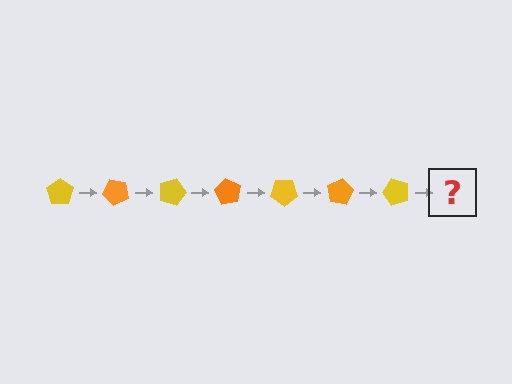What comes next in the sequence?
The next element should be an orange pentagon, rotated 315 degrees from the start.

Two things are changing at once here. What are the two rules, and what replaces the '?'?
The two rules are that it rotates 45 degrees each step and the color cycles through yellow and orange. The '?' should be an orange pentagon, rotated 315 degrees from the start.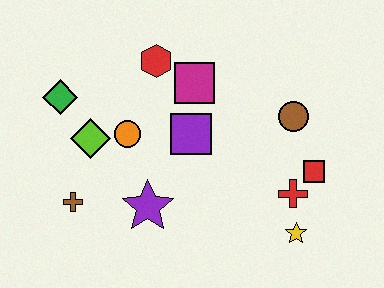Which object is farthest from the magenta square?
The yellow star is farthest from the magenta square.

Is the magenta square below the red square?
No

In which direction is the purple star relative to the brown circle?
The purple star is to the left of the brown circle.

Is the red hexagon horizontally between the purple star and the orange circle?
No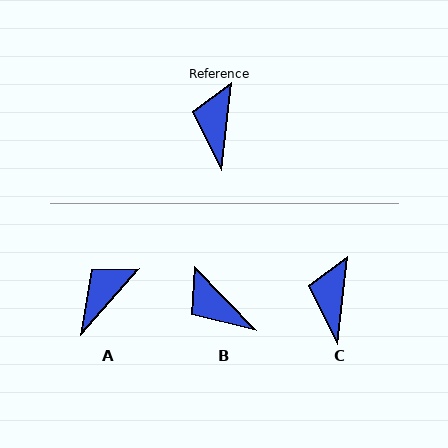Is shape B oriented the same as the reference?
No, it is off by about 50 degrees.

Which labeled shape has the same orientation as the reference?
C.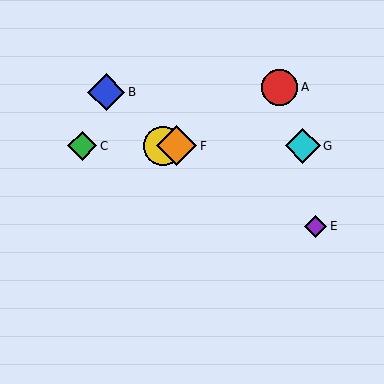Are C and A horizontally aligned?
No, C is at y≈146 and A is at y≈87.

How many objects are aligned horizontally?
4 objects (C, D, F, G) are aligned horizontally.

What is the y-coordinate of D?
Object D is at y≈146.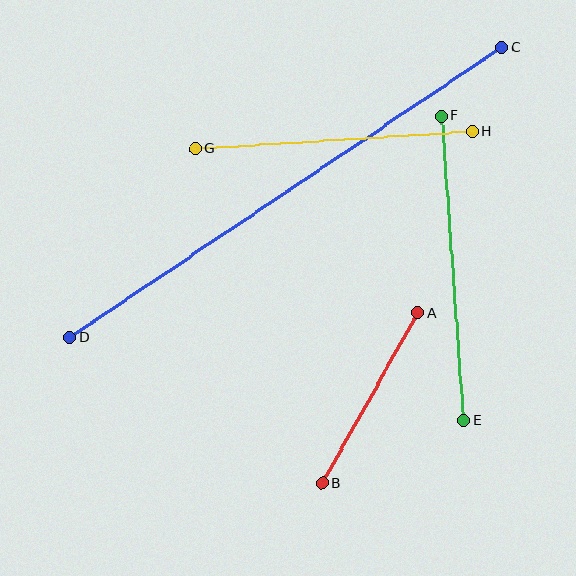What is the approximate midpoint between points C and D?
The midpoint is at approximately (286, 192) pixels.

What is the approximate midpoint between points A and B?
The midpoint is at approximately (370, 398) pixels.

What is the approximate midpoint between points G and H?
The midpoint is at approximately (334, 140) pixels.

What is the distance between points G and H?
The distance is approximately 277 pixels.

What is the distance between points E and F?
The distance is approximately 305 pixels.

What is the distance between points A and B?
The distance is approximately 195 pixels.